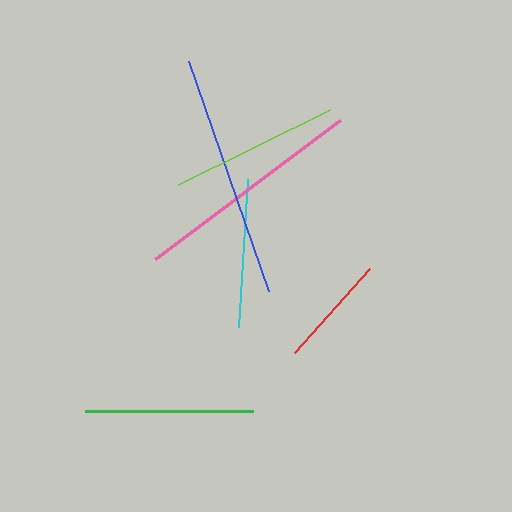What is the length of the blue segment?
The blue segment is approximately 244 pixels long.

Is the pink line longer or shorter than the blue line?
The blue line is longer than the pink line.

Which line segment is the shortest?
The red line is the shortest at approximately 112 pixels.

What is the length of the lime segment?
The lime segment is approximately 169 pixels long.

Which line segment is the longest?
The blue line is the longest at approximately 244 pixels.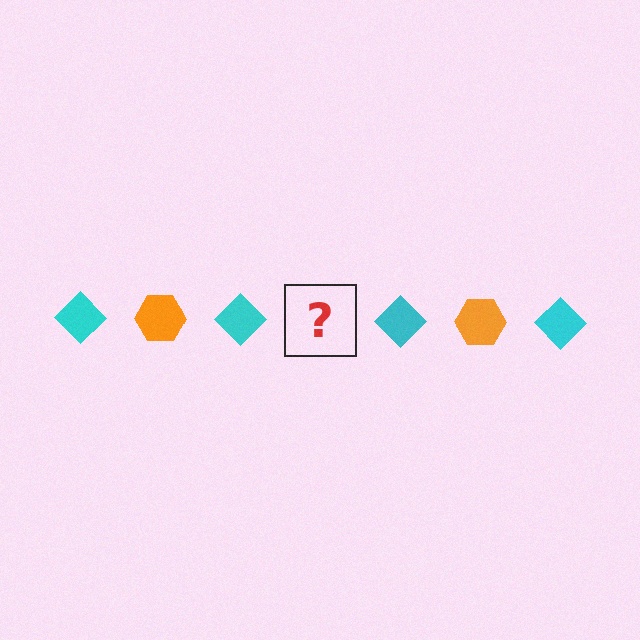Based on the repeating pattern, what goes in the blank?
The blank should be an orange hexagon.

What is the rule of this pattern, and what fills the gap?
The rule is that the pattern alternates between cyan diamond and orange hexagon. The gap should be filled with an orange hexagon.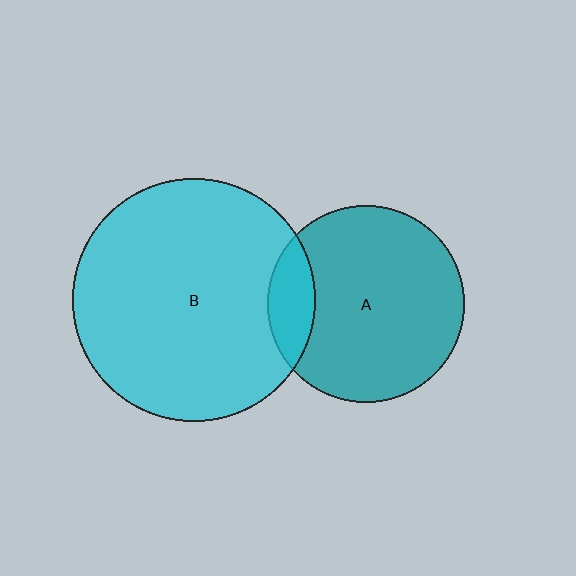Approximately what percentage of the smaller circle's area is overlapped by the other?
Approximately 15%.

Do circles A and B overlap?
Yes.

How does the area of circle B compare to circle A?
Approximately 1.5 times.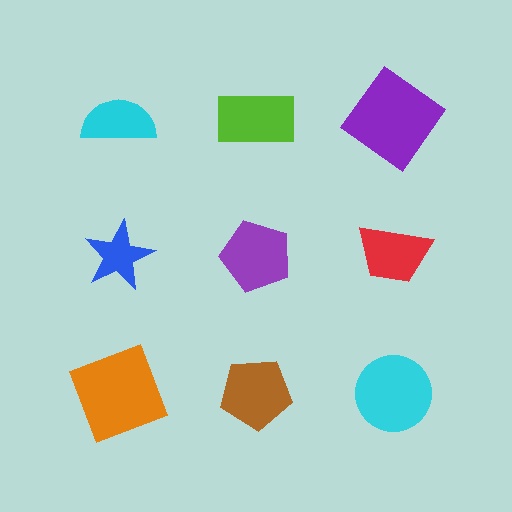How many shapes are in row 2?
3 shapes.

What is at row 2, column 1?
A blue star.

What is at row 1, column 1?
A cyan semicircle.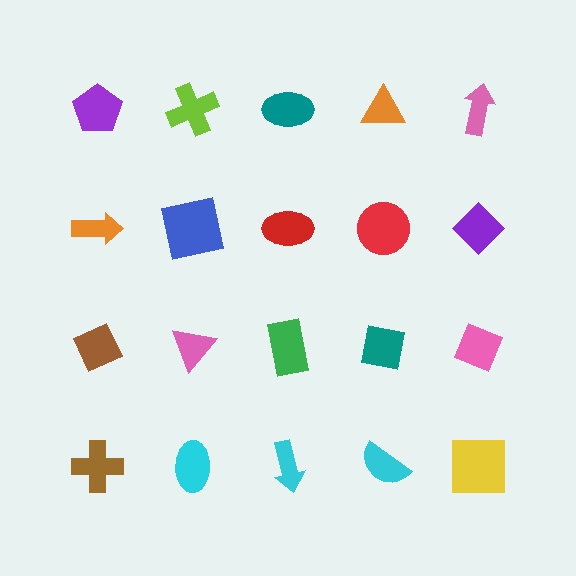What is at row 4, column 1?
A brown cross.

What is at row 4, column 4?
A cyan semicircle.